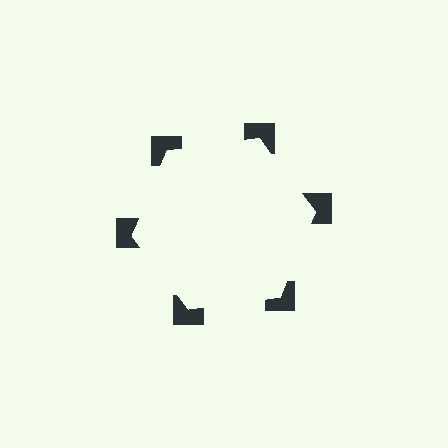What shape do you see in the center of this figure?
An illusory hexagon — its edges are inferred from the aligned wedge cuts in the notched squares, not physically drawn.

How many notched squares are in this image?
There are 6 — one at each vertex of the illusory hexagon.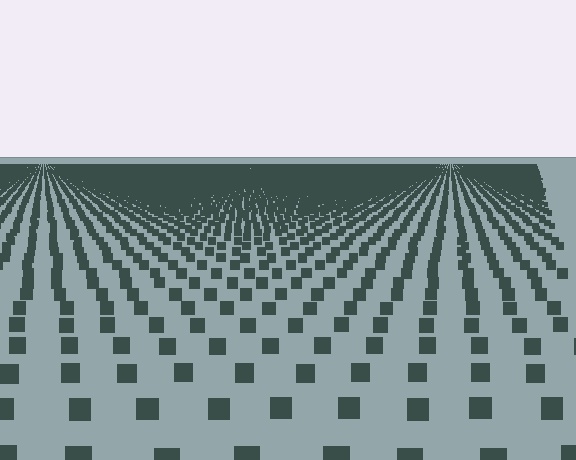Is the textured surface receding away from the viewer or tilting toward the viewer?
The surface is receding away from the viewer. Texture elements get smaller and denser toward the top.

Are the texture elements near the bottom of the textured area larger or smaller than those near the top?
Larger. Near the bottom, elements are closer to the viewer and appear at a bigger on-screen size.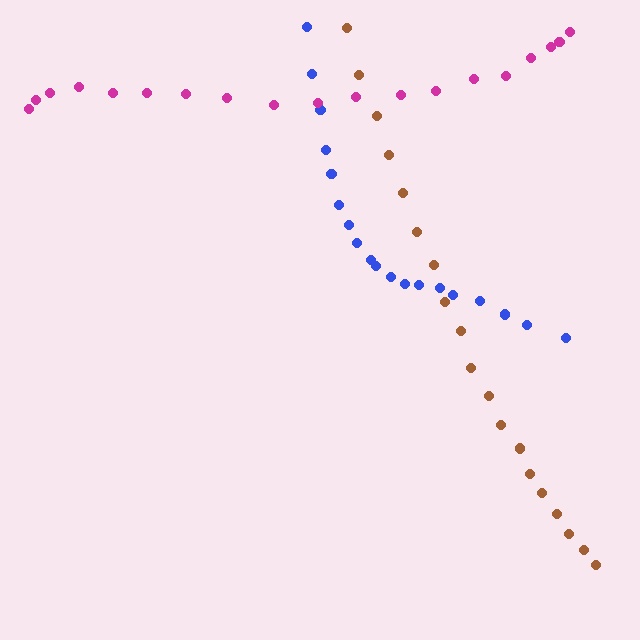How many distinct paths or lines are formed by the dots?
There are 3 distinct paths.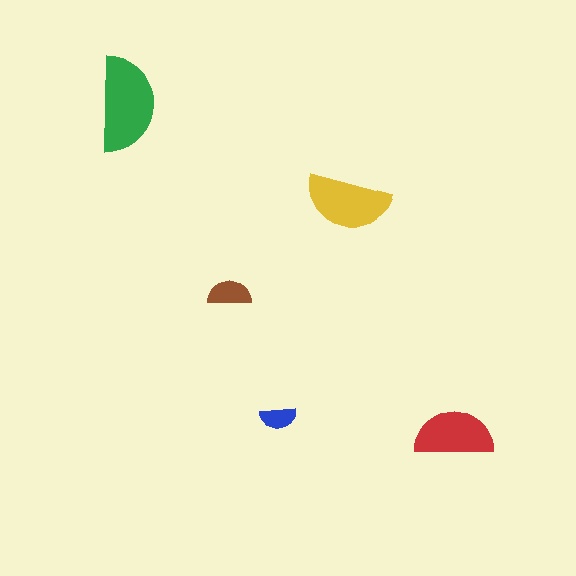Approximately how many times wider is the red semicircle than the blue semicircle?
About 2 times wider.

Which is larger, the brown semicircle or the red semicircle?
The red one.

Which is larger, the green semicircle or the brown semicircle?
The green one.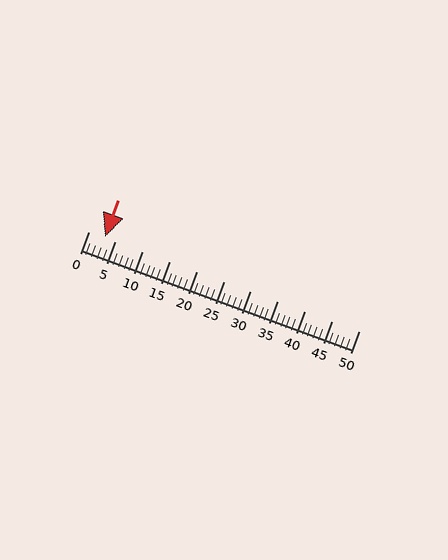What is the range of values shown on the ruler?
The ruler shows values from 0 to 50.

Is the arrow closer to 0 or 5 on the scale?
The arrow is closer to 5.